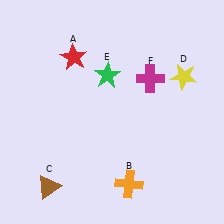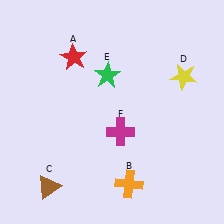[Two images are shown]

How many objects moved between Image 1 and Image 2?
1 object moved between the two images.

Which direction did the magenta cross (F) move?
The magenta cross (F) moved down.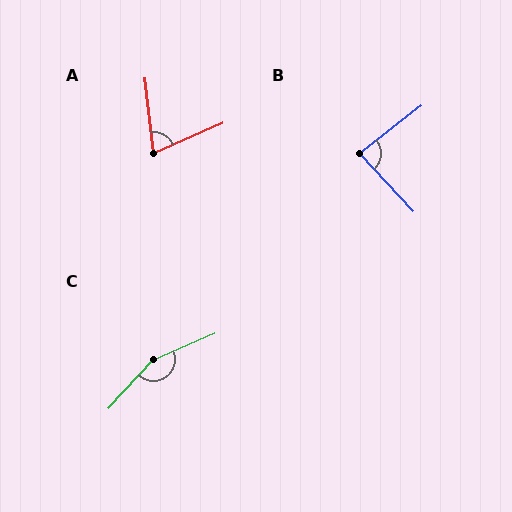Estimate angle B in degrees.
Approximately 85 degrees.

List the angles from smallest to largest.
A (73°), B (85°), C (156°).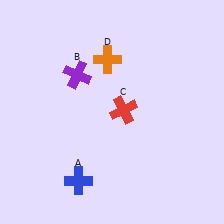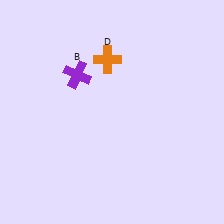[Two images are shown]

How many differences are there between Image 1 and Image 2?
There are 2 differences between the two images.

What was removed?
The red cross (C), the blue cross (A) were removed in Image 2.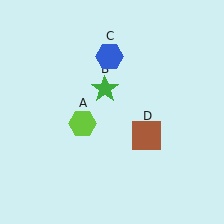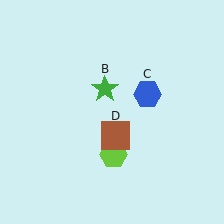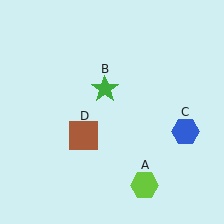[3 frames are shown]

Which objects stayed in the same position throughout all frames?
Green star (object B) remained stationary.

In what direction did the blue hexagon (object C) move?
The blue hexagon (object C) moved down and to the right.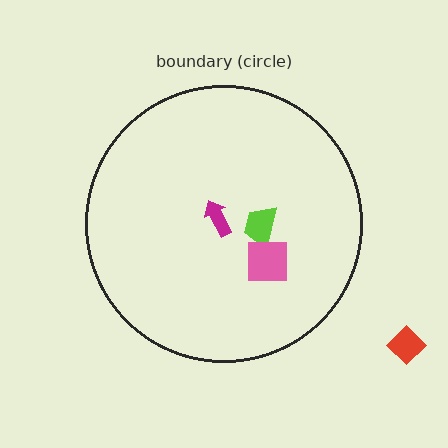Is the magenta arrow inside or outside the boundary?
Inside.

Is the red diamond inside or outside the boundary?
Outside.